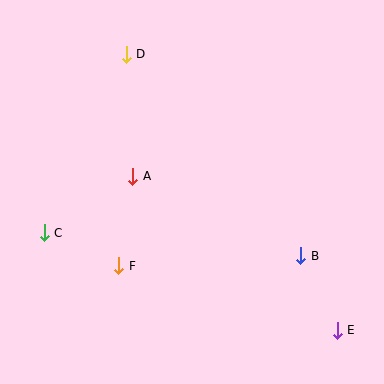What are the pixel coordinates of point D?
Point D is at (126, 54).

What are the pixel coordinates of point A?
Point A is at (133, 176).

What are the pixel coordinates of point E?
Point E is at (337, 330).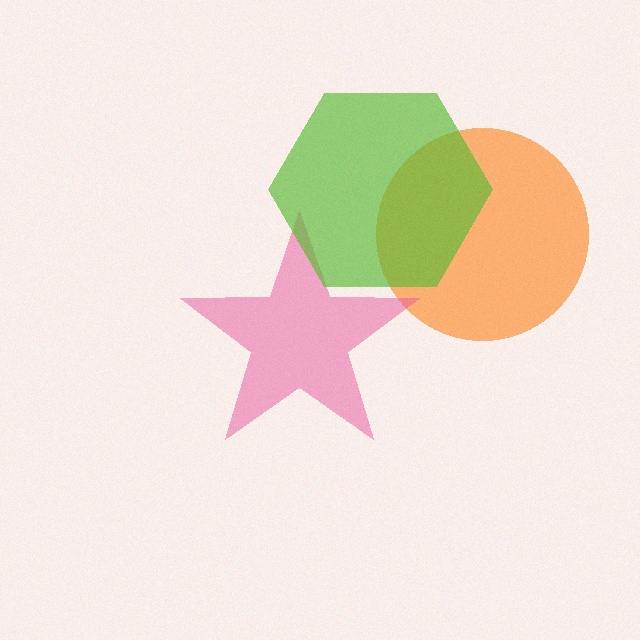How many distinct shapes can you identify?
There are 3 distinct shapes: an orange circle, a pink star, a lime hexagon.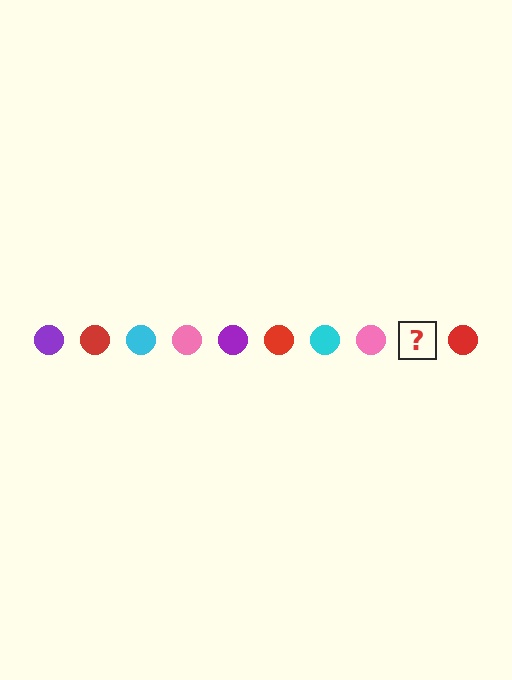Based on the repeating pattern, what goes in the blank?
The blank should be a purple circle.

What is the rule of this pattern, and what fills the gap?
The rule is that the pattern cycles through purple, red, cyan, pink circles. The gap should be filled with a purple circle.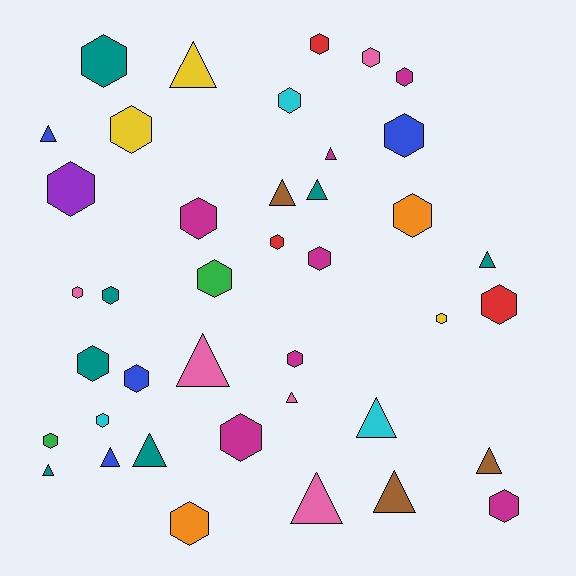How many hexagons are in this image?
There are 25 hexagons.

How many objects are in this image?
There are 40 objects.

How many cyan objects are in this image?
There are 3 cyan objects.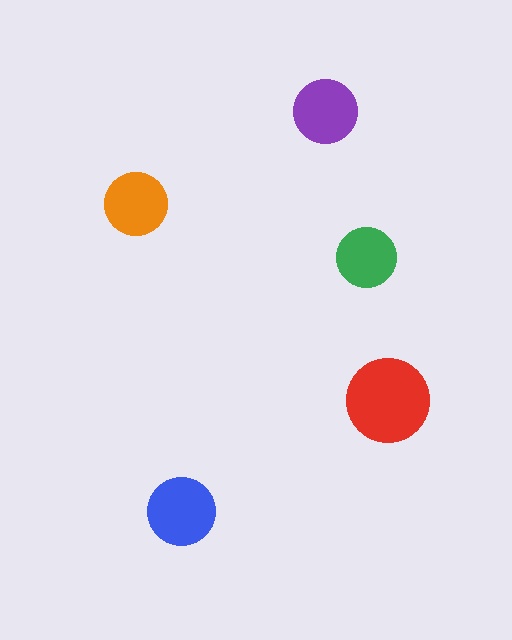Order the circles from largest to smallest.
the red one, the blue one, the purple one, the orange one, the green one.